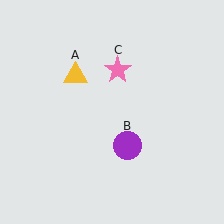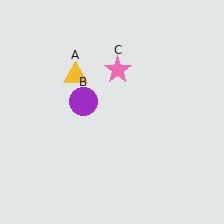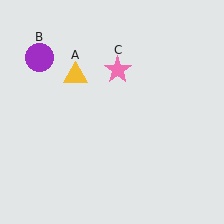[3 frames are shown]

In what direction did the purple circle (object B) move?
The purple circle (object B) moved up and to the left.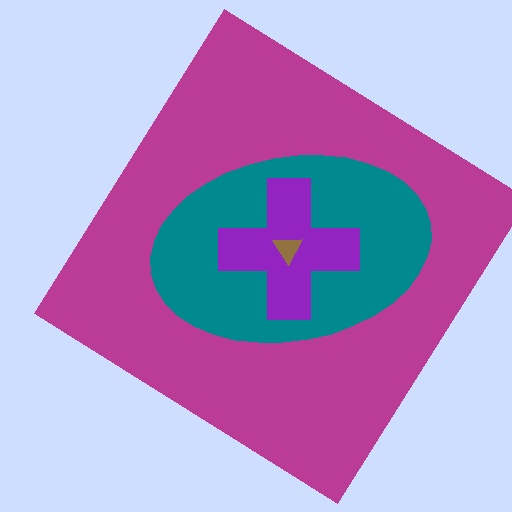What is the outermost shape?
The magenta diamond.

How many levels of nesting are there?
4.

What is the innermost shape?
The brown triangle.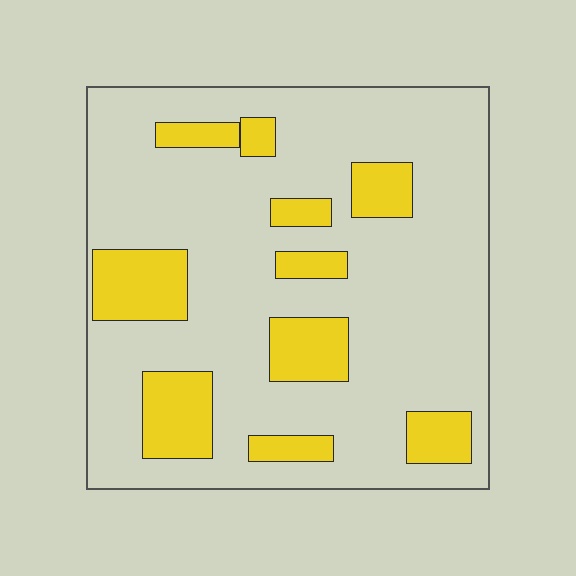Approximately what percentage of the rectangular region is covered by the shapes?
Approximately 20%.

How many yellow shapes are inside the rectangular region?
10.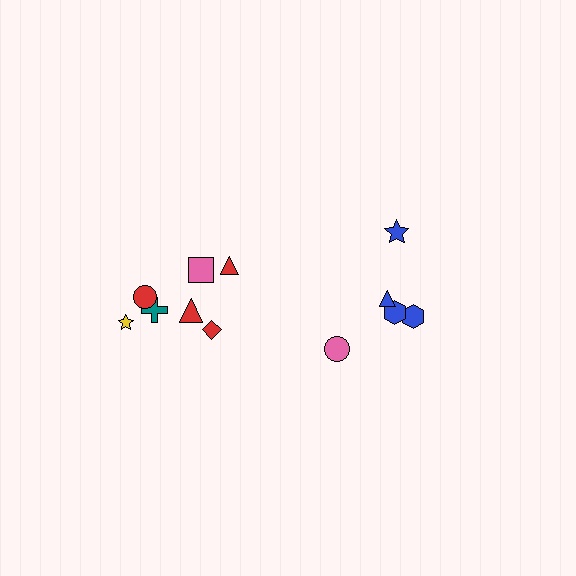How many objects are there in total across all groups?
There are 12 objects.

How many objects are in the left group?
There are 7 objects.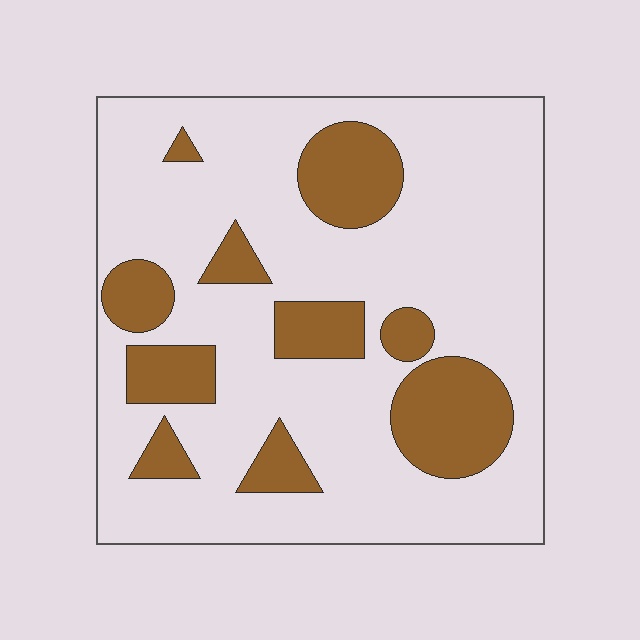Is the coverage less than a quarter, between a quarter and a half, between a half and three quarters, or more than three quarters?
Less than a quarter.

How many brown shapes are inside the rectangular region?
10.